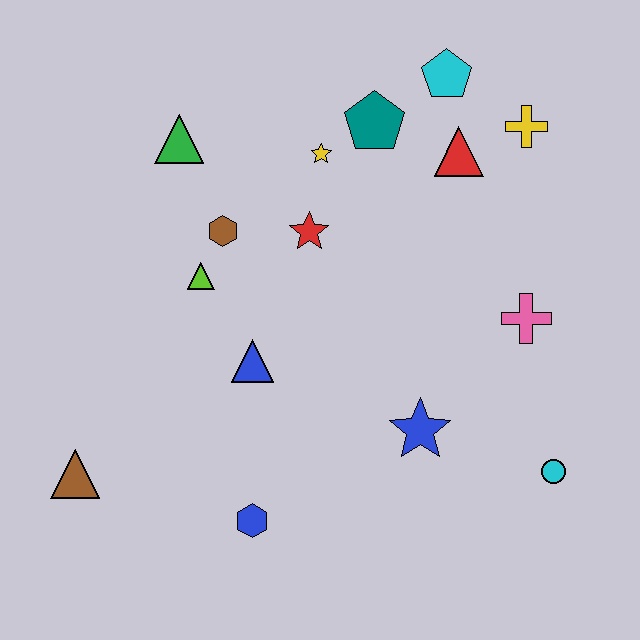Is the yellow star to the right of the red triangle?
No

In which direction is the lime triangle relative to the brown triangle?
The lime triangle is above the brown triangle.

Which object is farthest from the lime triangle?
The cyan circle is farthest from the lime triangle.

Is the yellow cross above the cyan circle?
Yes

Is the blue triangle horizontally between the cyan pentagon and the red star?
No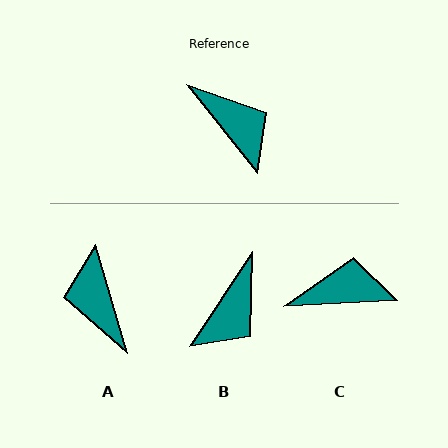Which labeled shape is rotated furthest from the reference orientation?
A, about 158 degrees away.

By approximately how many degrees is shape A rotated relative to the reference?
Approximately 158 degrees counter-clockwise.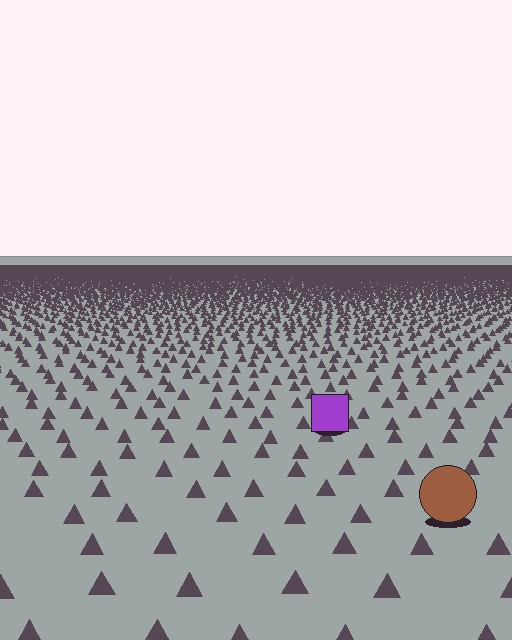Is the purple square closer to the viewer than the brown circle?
No. The brown circle is closer — you can tell from the texture gradient: the ground texture is coarser near it.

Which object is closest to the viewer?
The brown circle is closest. The texture marks near it are larger and more spread out.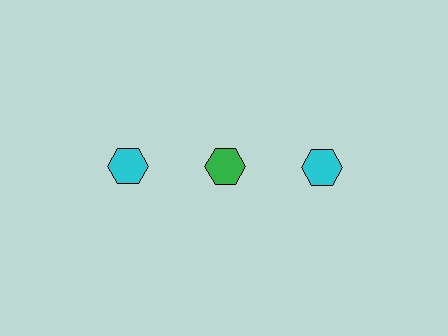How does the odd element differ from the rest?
It has a different color: green instead of cyan.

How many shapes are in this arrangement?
There are 3 shapes arranged in a grid pattern.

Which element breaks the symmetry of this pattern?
The green hexagon in the top row, second from left column breaks the symmetry. All other shapes are cyan hexagons.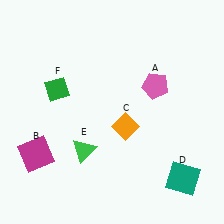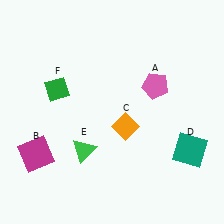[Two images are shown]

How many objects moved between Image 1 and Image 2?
1 object moved between the two images.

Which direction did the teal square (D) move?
The teal square (D) moved up.